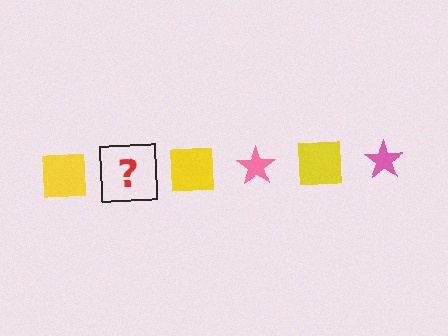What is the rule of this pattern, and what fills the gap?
The rule is that the pattern alternates between yellow square and pink star. The gap should be filled with a pink star.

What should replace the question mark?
The question mark should be replaced with a pink star.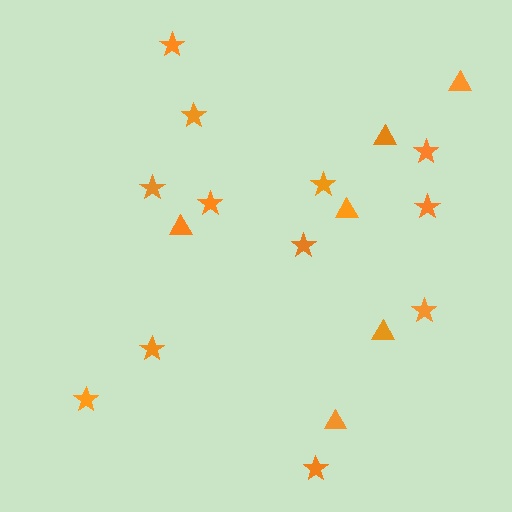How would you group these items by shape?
There are 2 groups: one group of triangles (6) and one group of stars (12).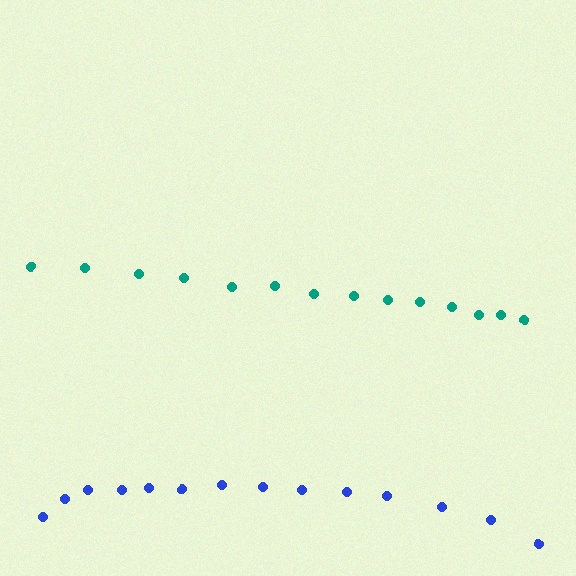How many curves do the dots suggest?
There are 2 distinct paths.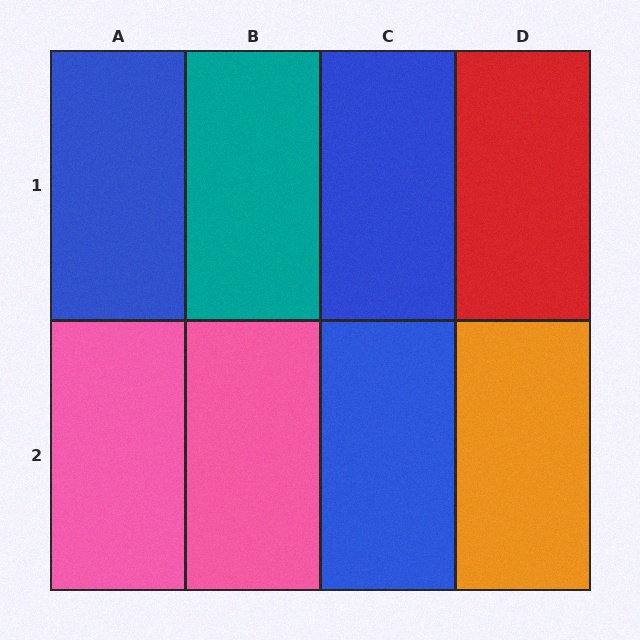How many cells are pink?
2 cells are pink.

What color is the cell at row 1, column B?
Teal.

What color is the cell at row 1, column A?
Blue.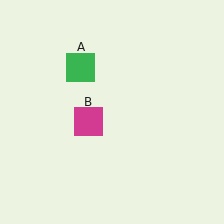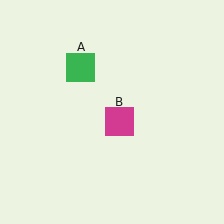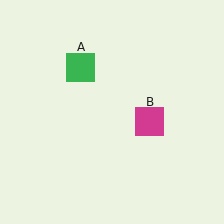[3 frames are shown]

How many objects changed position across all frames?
1 object changed position: magenta square (object B).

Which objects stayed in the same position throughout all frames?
Green square (object A) remained stationary.